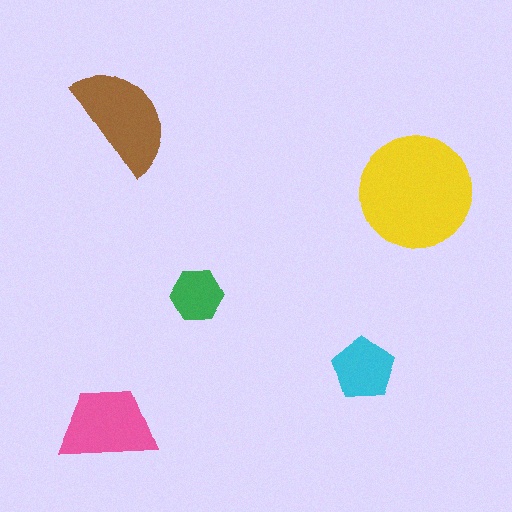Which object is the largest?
The yellow circle.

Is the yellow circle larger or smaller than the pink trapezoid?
Larger.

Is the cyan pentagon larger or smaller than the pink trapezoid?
Smaller.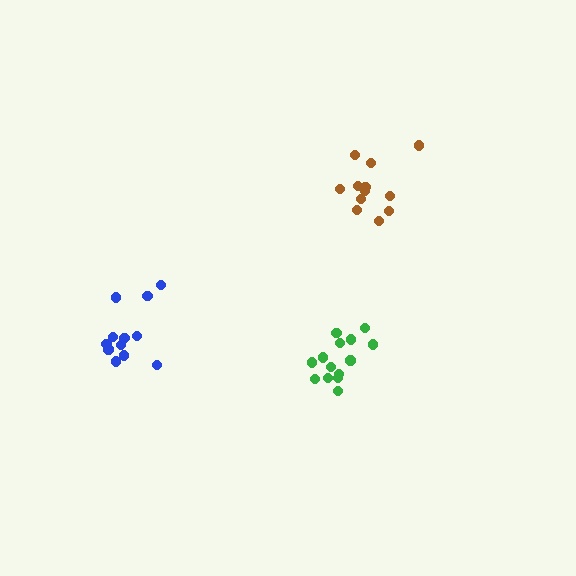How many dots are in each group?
Group 1: 12 dots, Group 2: 12 dots, Group 3: 14 dots (38 total).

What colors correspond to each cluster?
The clusters are colored: blue, brown, green.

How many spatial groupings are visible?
There are 3 spatial groupings.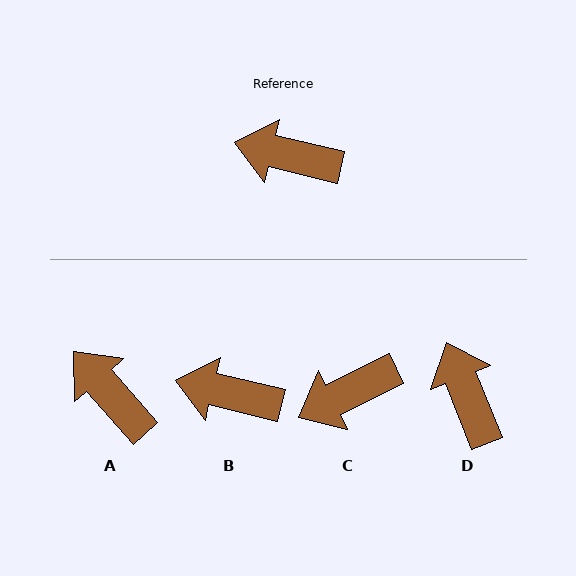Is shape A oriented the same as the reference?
No, it is off by about 36 degrees.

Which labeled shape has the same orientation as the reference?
B.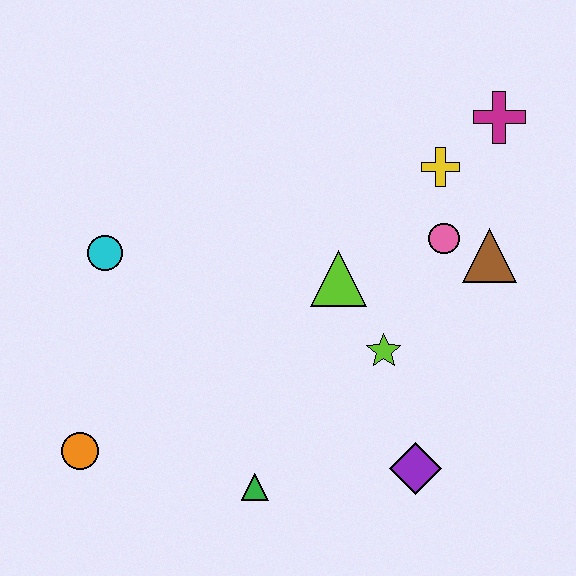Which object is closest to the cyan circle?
The orange circle is closest to the cyan circle.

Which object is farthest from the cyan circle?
The magenta cross is farthest from the cyan circle.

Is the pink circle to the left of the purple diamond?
No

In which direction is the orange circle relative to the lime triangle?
The orange circle is to the left of the lime triangle.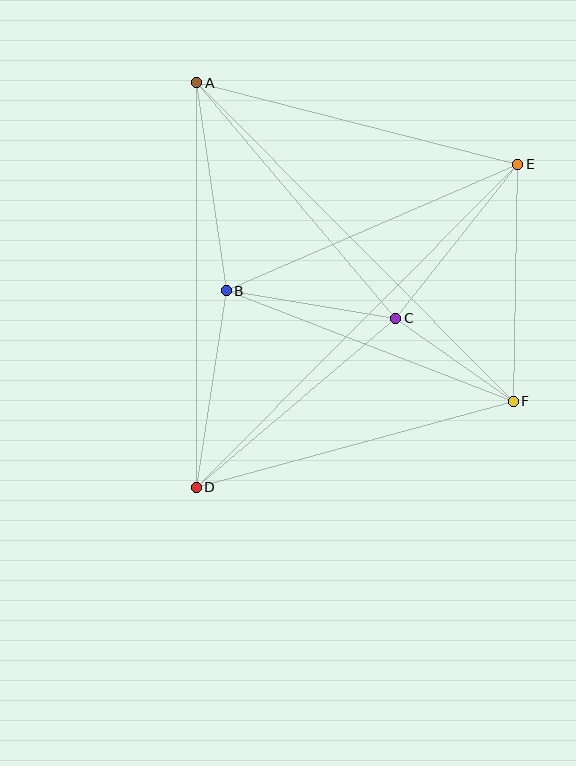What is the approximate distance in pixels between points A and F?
The distance between A and F is approximately 449 pixels.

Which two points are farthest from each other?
Points D and E are farthest from each other.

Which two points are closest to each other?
Points C and F are closest to each other.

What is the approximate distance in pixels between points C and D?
The distance between C and D is approximately 262 pixels.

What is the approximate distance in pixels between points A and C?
The distance between A and C is approximately 309 pixels.